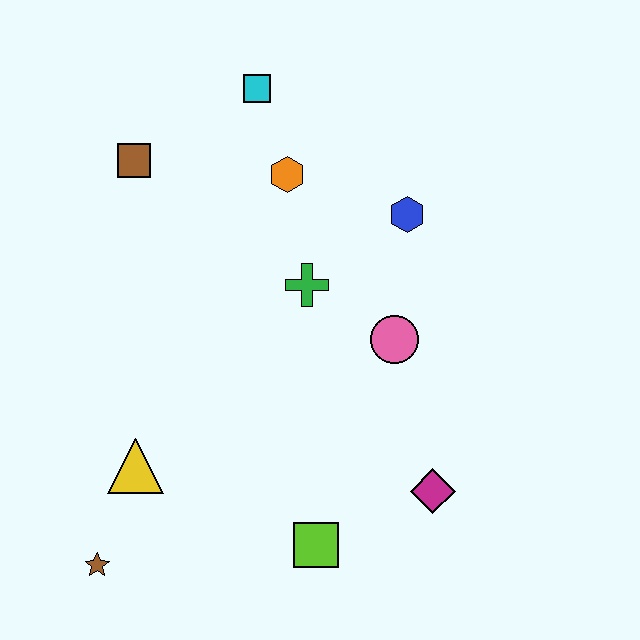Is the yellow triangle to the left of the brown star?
No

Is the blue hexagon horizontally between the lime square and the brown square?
No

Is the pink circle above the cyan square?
No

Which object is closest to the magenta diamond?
The lime square is closest to the magenta diamond.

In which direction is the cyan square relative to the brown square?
The cyan square is to the right of the brown square.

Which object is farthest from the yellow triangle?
The cyan square is farthest from the yellow triangle.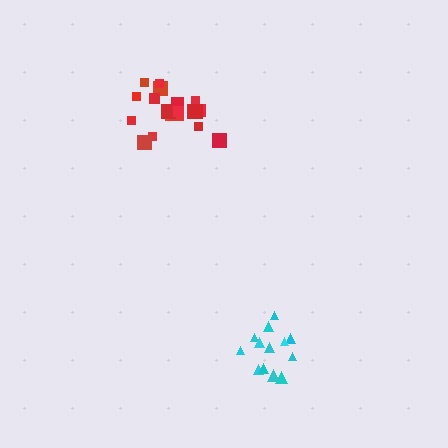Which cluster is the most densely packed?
Red.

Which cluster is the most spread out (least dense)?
Cyan.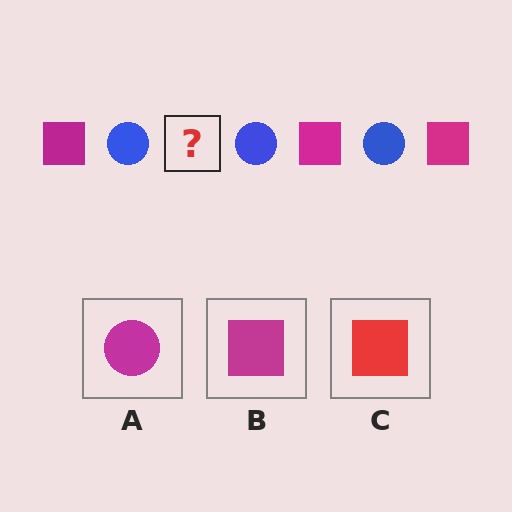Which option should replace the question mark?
Option B.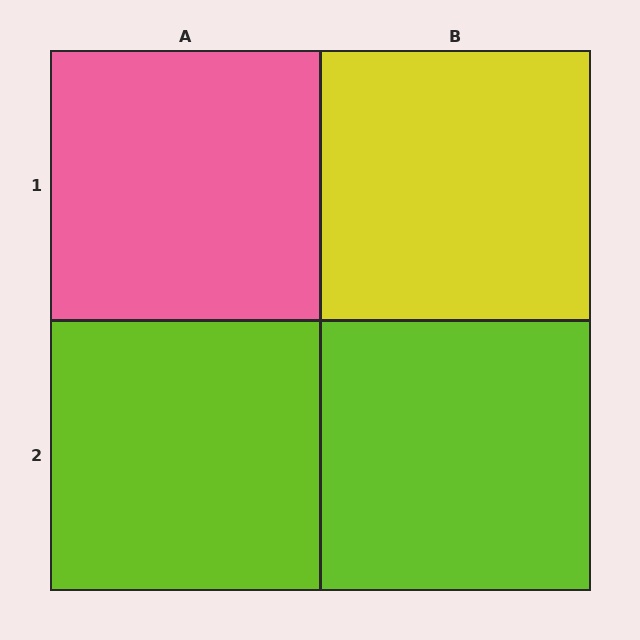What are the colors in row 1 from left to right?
Pink, yellow.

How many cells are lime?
2 cells are lime.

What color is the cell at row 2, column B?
Lime.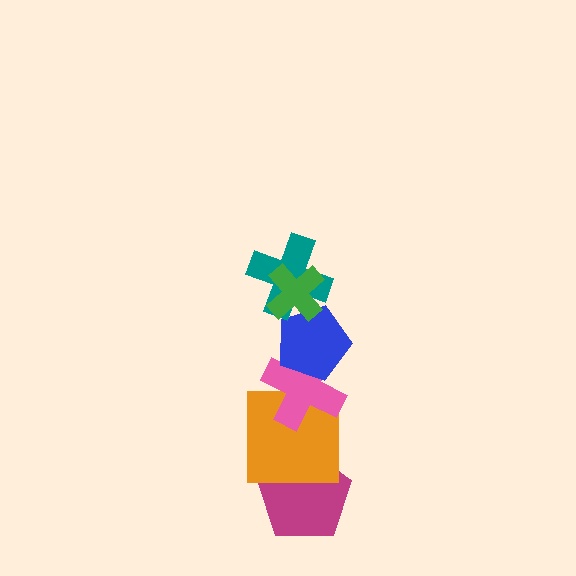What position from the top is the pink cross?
The pink cross is 4th from the top.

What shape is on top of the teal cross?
The green cross is on top of the teal cross.